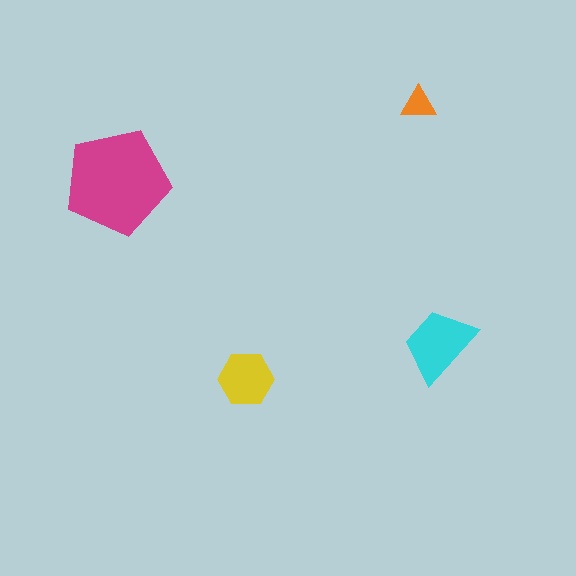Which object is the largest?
The magenta pentagon.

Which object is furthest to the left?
The magenta pentagon is leftmost.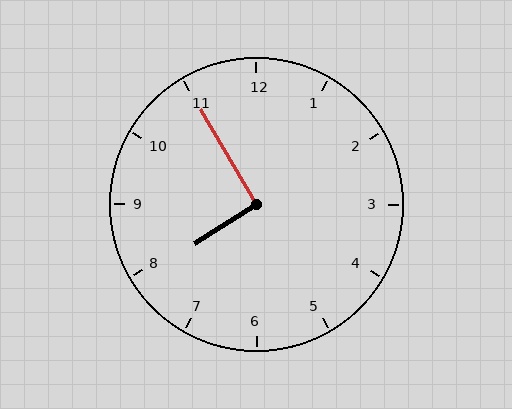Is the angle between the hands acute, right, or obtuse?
It is right.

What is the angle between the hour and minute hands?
Approximately 92 degrees.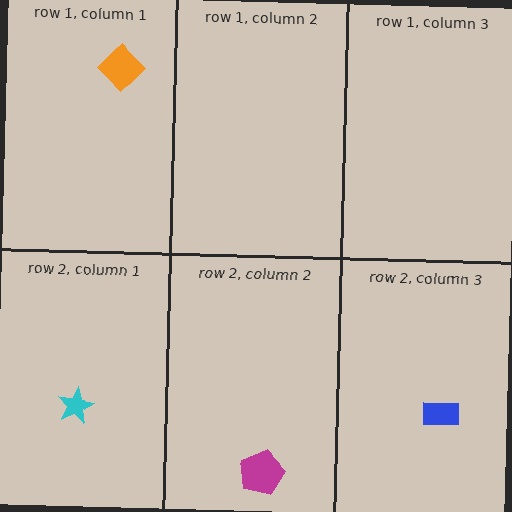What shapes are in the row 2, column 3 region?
The blue rectangle.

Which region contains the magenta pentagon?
The row 2, column 2 region.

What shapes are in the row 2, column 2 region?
The magenta pentagon.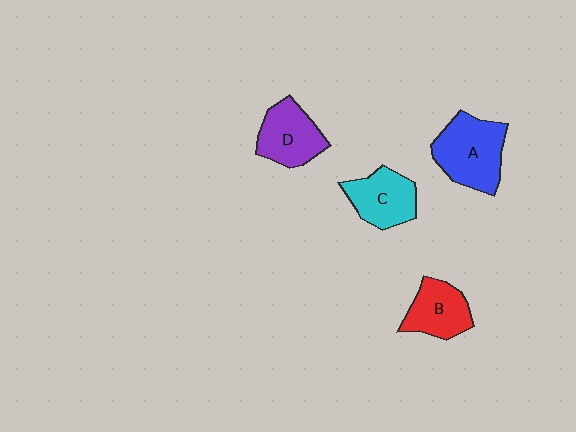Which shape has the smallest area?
Shape B (red).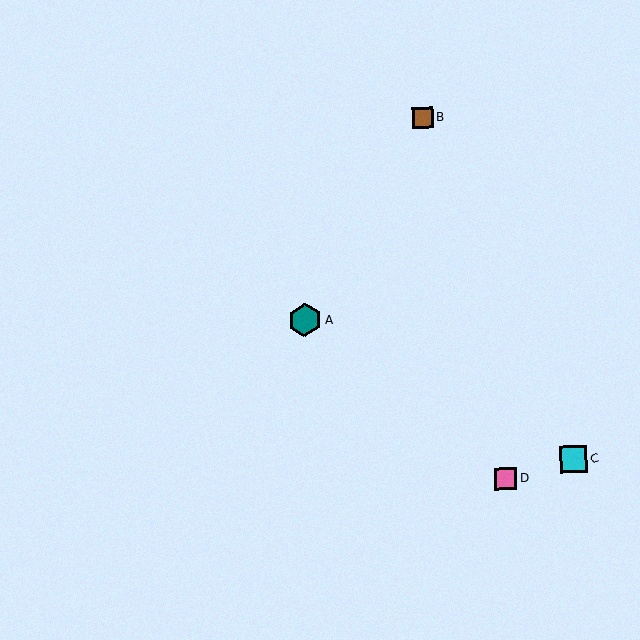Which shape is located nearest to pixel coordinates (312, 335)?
The teal hexagon (labeled A) at (305, 320) is nearest to that location.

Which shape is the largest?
The teal hexagon (labeled A) is the largest.